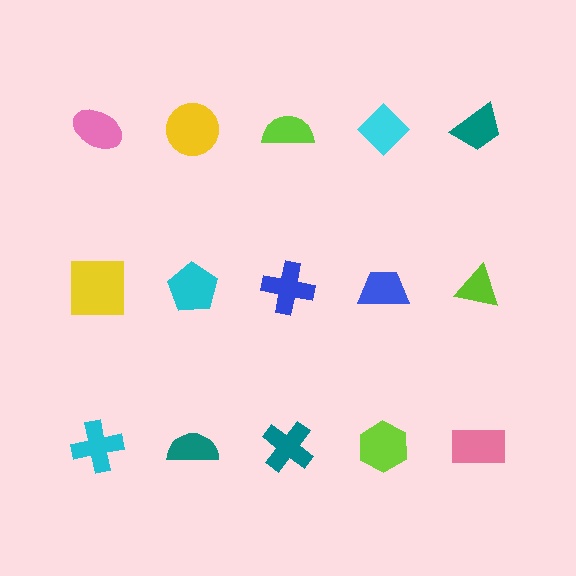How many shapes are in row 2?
5 shapes.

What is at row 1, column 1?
A pink ellipse.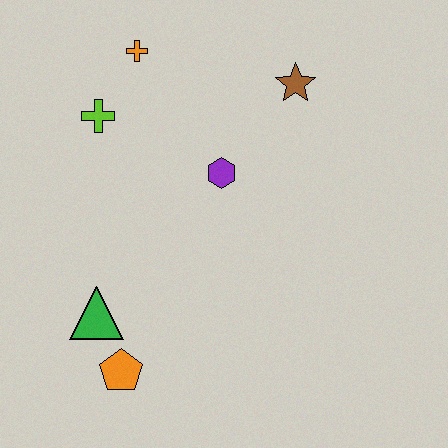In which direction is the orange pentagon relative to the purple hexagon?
The orange pentagon is below the purple hexagon.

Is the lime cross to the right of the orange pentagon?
No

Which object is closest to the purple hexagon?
The brown star is closest to the purple hexagon.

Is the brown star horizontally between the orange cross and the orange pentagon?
No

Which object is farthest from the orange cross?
The orange pentagon is farthest from the orange cross.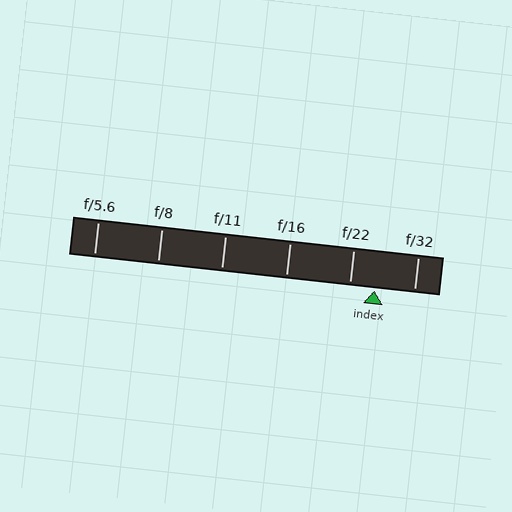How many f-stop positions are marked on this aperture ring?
There are 6 f-stop positions marked.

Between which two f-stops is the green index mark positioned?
The index mark is between f/22 and f/32.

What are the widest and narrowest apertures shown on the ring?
The widest aperture shown is f/5.6 and the narrowest is f/32.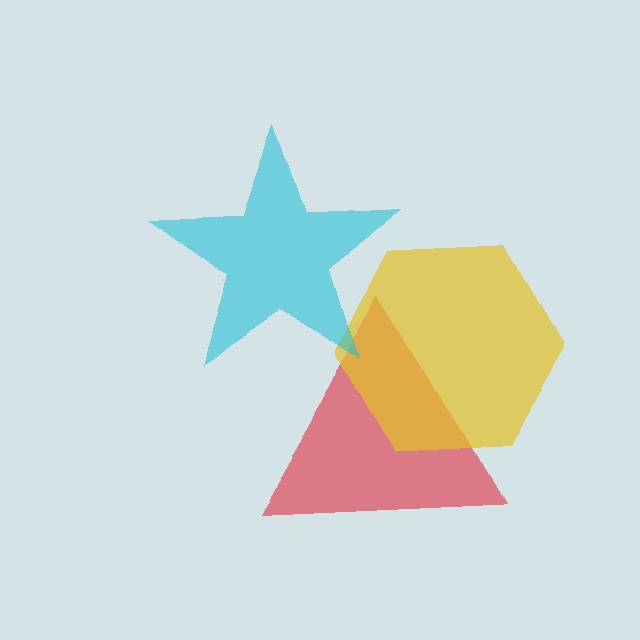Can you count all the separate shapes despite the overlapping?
Yes, there are 3 separate shapes.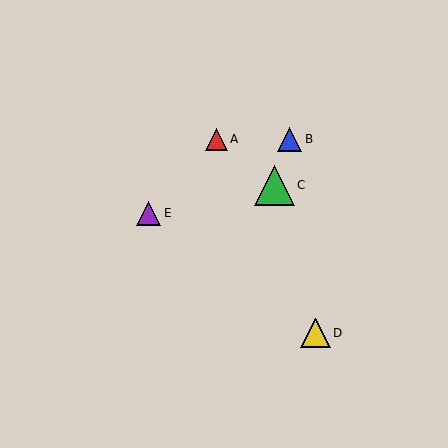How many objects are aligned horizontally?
2 objects (A, B) are aligned horizontally.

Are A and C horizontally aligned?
No, A is at y≈139 and C is at y≈185.